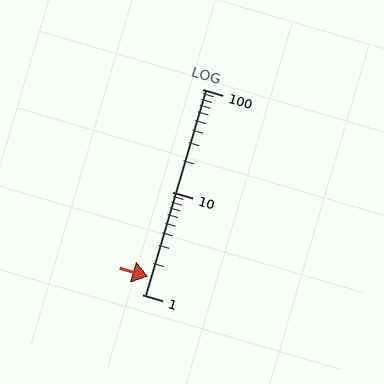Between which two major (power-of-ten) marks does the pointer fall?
The pointer is between 1 and 10.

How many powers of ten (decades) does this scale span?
The scale spans 2 decades, from 1 to 100.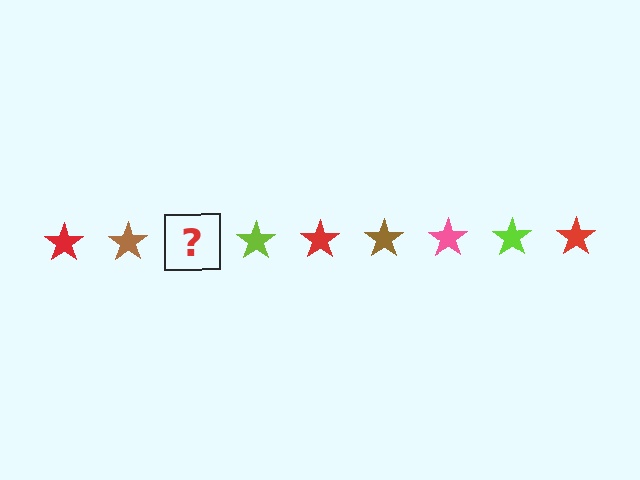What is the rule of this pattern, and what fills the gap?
The rule is that the pattern cycles through red, brown, pink, lime stars. The gap should be filled with a pink star.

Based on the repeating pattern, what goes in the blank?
The blank should be a pink star.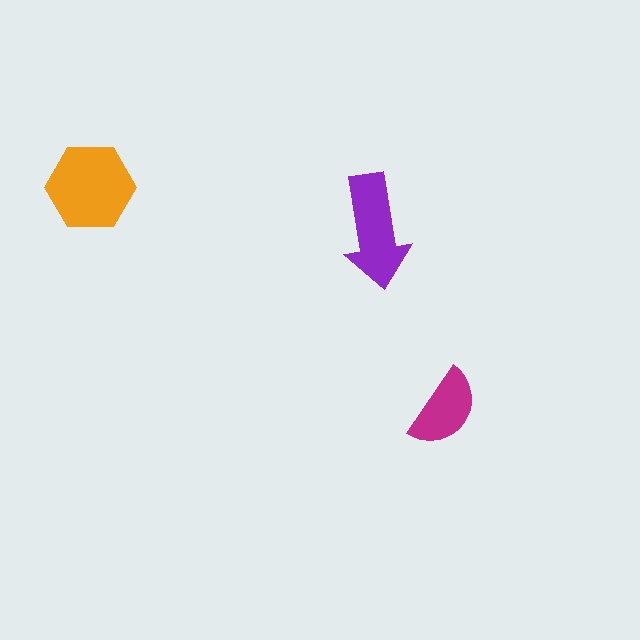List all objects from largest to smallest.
The orange hexagon, the purple arrow, the magenta semicircle.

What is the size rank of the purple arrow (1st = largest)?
2nd.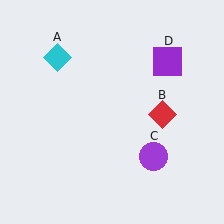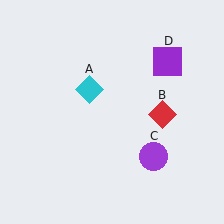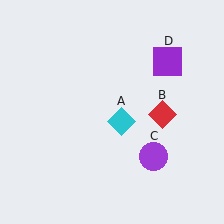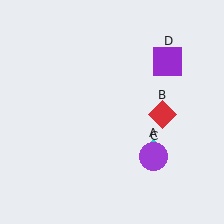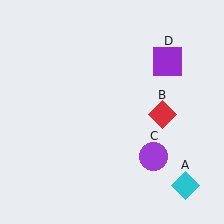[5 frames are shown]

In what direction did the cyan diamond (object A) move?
The cyan diamond (object A) moved down and to the right.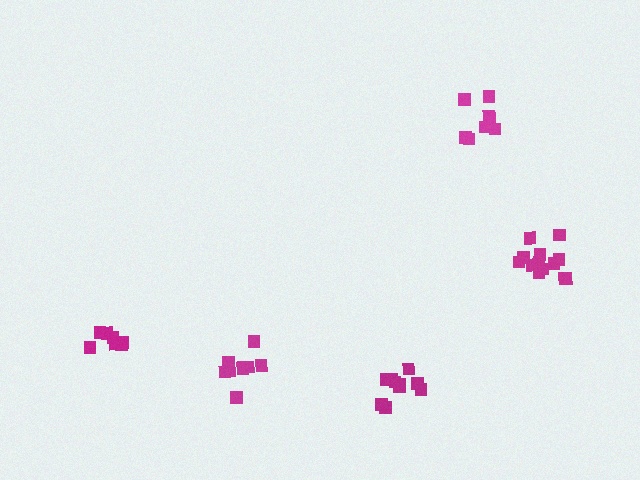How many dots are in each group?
Group 1: 13 dots, Group 2: 7 dots, Group 3: 10 dots, Group 4: 9 dots, Group 5: 7 dots (46 total).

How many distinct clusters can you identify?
There are 5 distinct clusters.